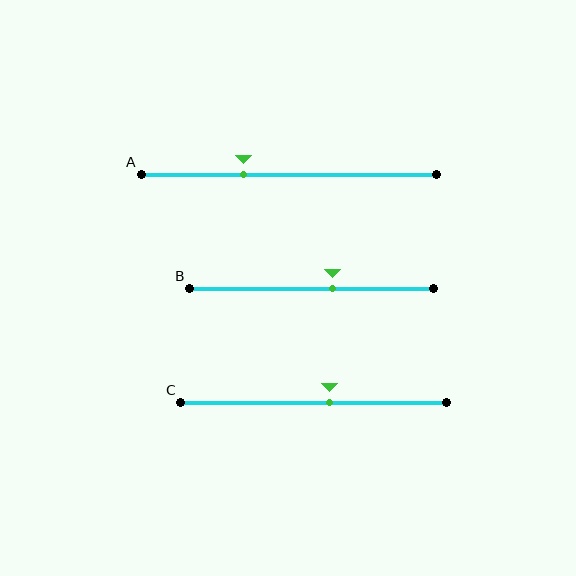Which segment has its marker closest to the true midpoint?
Segment C has its marker closest to the true midpoint.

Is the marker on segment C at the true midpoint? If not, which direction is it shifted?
No, the marker on segment C is shifted to the right by about 6% of the segment length.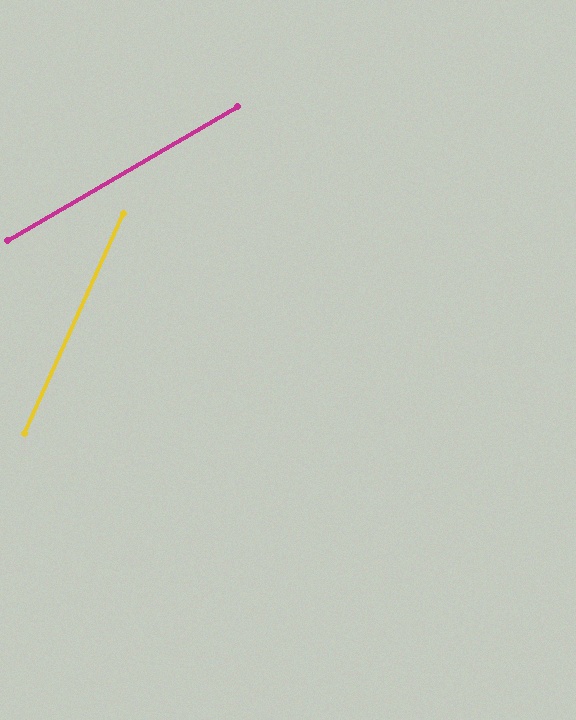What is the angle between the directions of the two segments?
Approximately 36 degrees.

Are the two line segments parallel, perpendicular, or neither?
Neither parallel nor perpendicular — they differ by about 36°.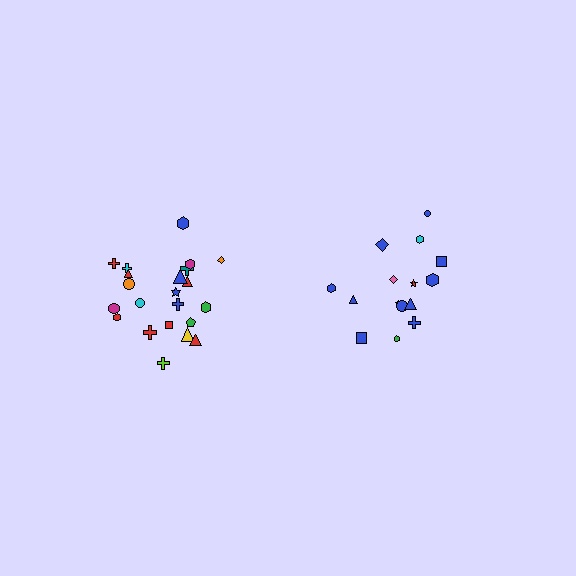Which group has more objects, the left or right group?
The left group.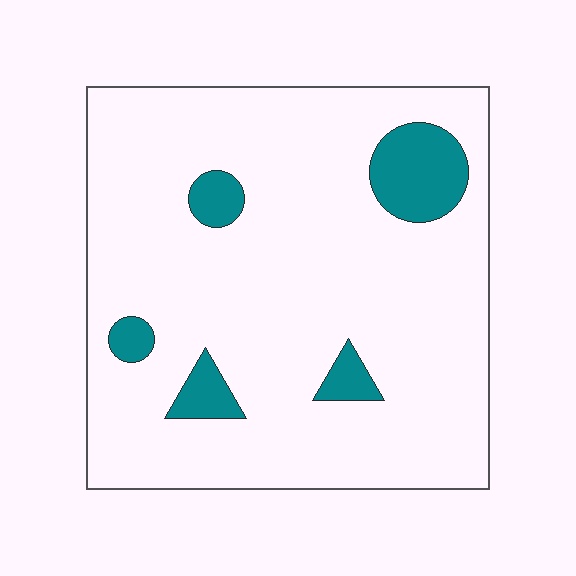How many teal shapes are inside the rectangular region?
5.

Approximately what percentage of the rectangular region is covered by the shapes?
Approximately 10%.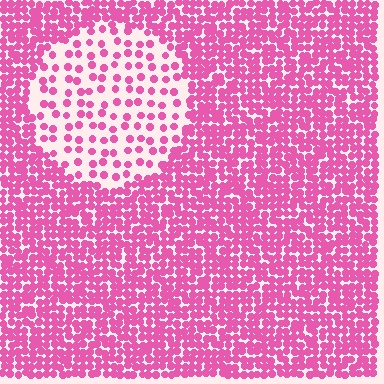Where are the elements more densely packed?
The elements are more densely packed outside the circle boundary.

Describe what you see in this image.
The image contains small pink elements arranged at two different densities. A circle-shaped region is visible where the elements are less densely packed than the surrounding area.